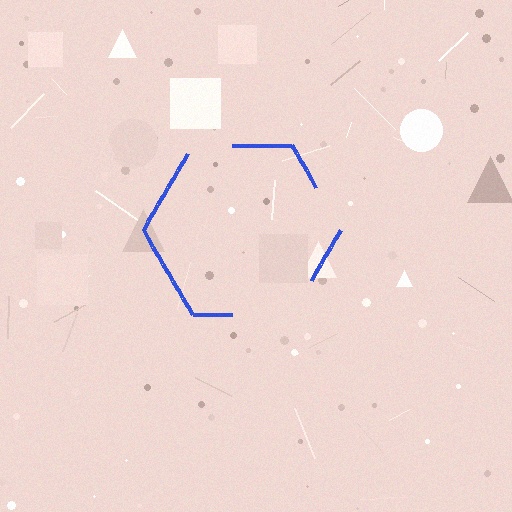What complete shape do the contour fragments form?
The contour fragments form a hexagon.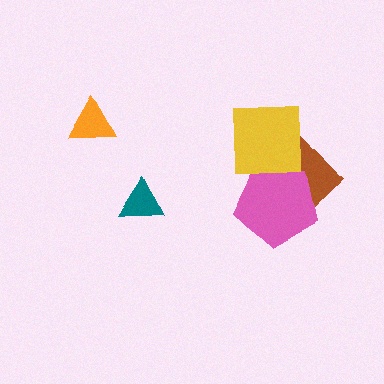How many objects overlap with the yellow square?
2 objects overlap with the yellow square.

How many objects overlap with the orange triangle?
0 objects overlap with the orange triangle.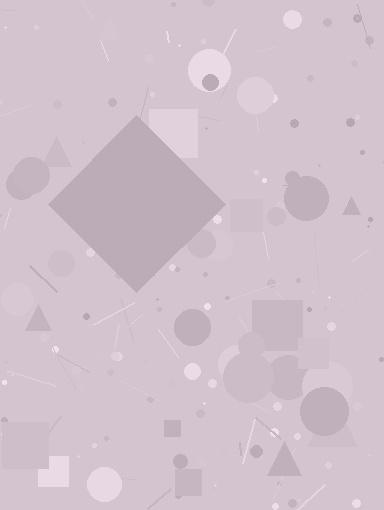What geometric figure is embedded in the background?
A diamond is embedded in the background.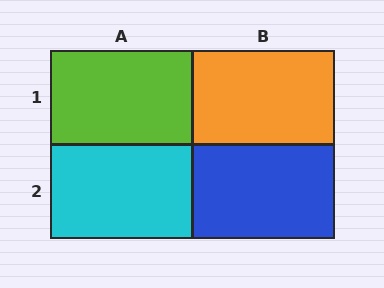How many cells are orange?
1 cell is orange.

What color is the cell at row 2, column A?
Cyan.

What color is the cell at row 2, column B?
Blue.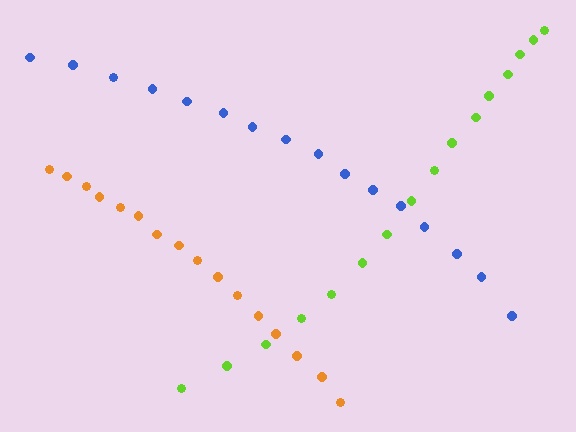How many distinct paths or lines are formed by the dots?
There are 3 distinct paths.